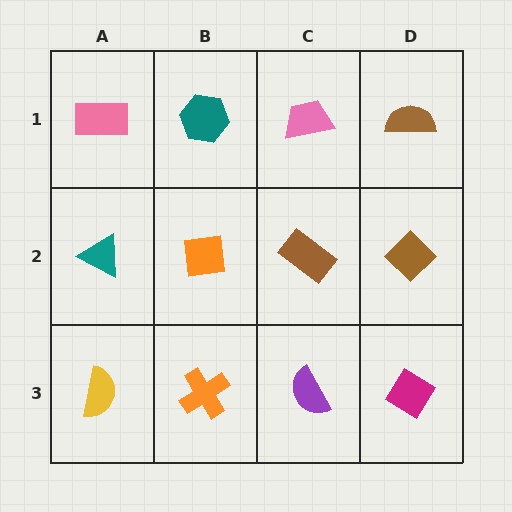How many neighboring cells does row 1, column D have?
2.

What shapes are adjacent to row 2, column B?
A teal hexagon (row 1, column B), an orange cross (row 3, column B), a teal triangle (row 2, column A), a brown rectangle (row 2, column C).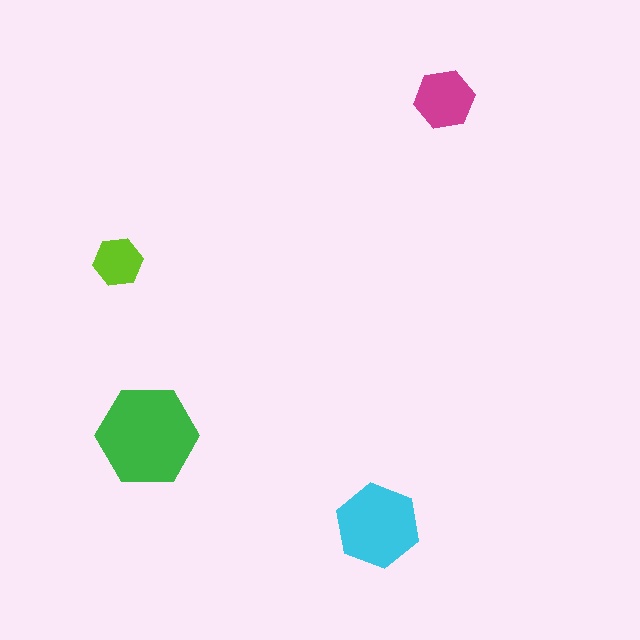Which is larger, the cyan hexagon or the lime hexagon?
The cyan one.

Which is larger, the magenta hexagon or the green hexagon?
The green one.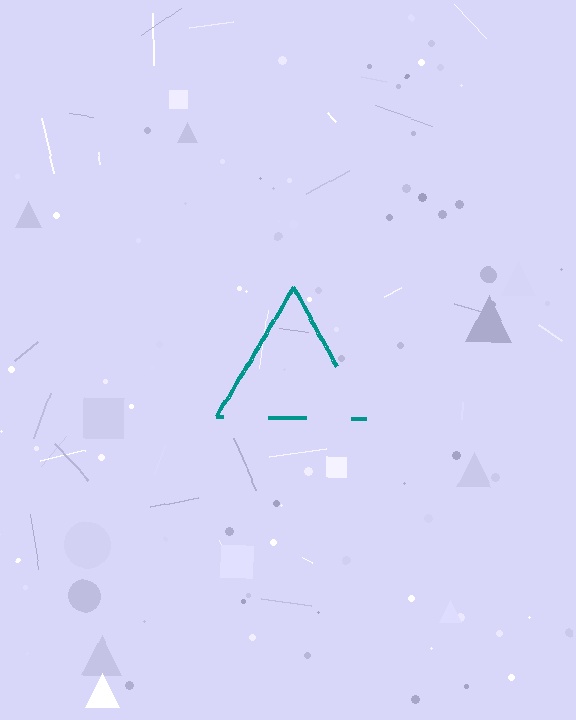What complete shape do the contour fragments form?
The contour fragments form a triangle.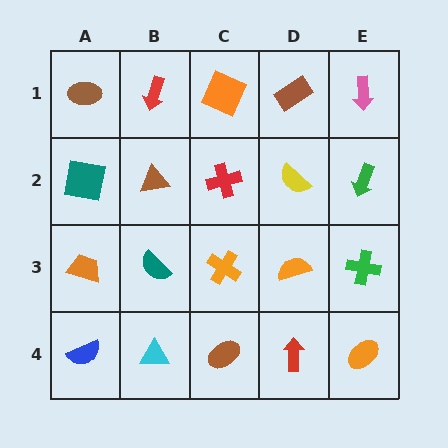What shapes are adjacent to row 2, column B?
A red arrow (row 1, column B), a teal semicircle (row 3, column B), a teal square (row 2, column A), a red cross (row 2, column C).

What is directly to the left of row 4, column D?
A brown ellipse.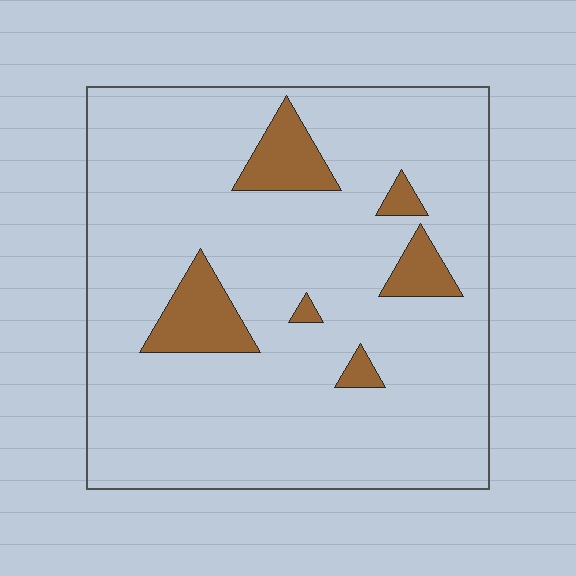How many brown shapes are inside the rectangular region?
6.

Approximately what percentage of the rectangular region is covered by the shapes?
Approximately 10%.